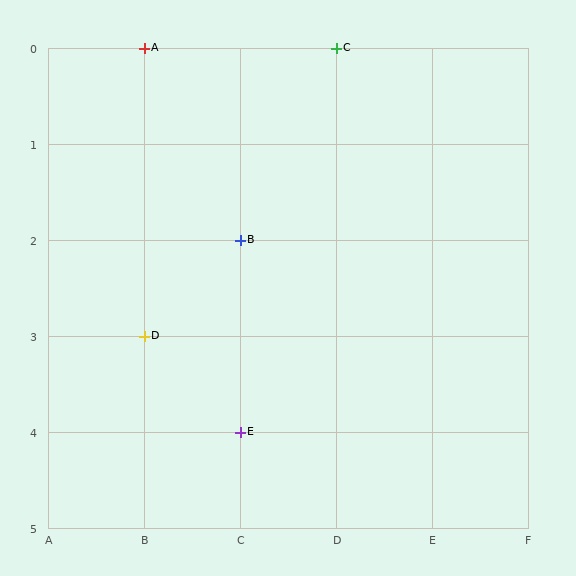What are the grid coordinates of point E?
Point E is at grid coordinates (C, 4).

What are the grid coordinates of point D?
Point D is at grid coordinates (B, 3).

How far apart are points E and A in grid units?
Points E and A are 1 column and 4 rows apart (about 4.1 grid units diagonally).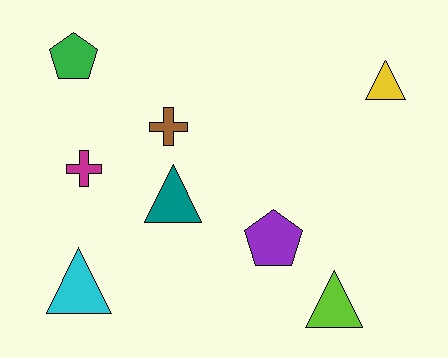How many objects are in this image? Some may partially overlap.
There are 8 objects.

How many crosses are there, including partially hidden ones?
There are 2 crosses.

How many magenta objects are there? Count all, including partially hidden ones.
There is 1 magenta object.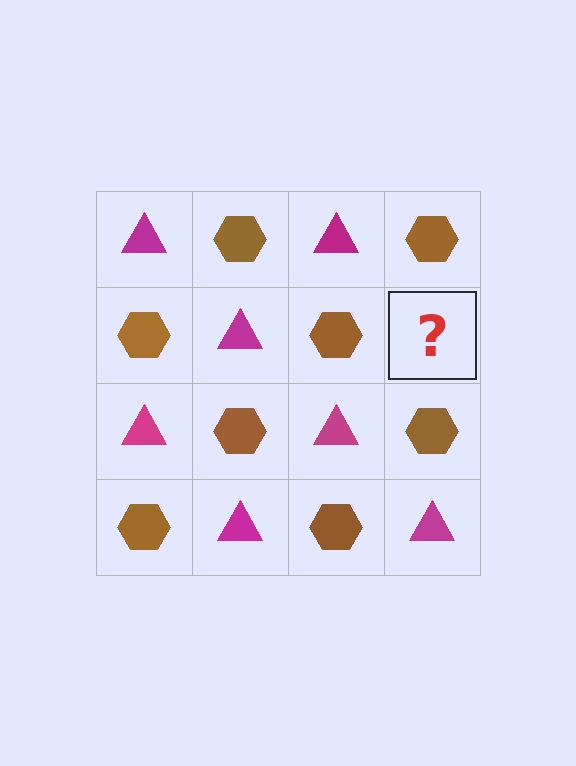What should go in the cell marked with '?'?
The missing cell should contain a magenta triangle.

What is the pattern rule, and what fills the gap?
The rule is that it alternates magenta triangle and brown hexagon in a checkerboard pattern. The gap should be filled with a magenta triangle.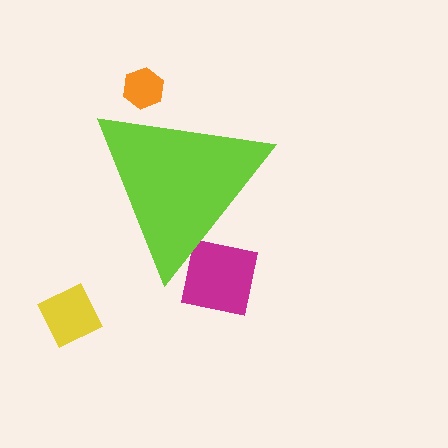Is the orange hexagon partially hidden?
Yes, the orange hexagon is partially hidden behind the lime triangle.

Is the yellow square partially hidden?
No, the yellow square is fully visible.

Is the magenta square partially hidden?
Yes, the magenta square is partially hidden behind the lime triangle.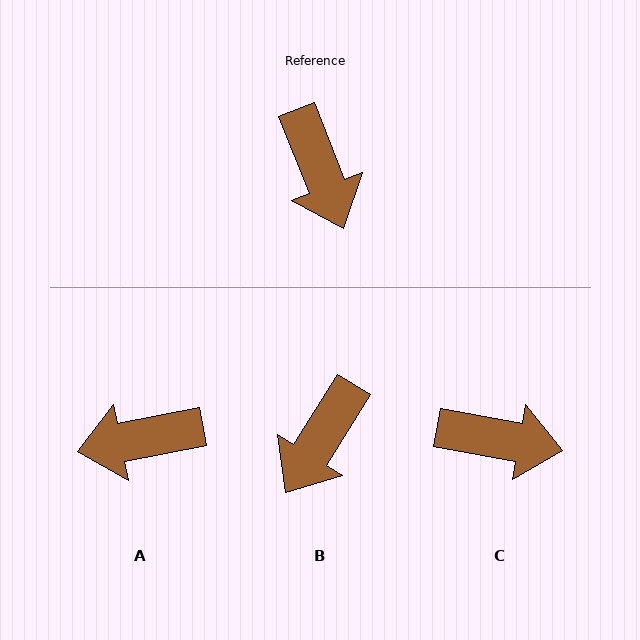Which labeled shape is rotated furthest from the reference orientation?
A, about 100 degrees away.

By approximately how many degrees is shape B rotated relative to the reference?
Approximately 54 degrees clockwise.